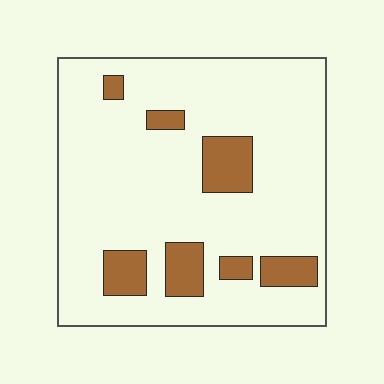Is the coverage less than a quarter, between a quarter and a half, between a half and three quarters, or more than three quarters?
Less than a quarter.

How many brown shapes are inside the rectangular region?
7.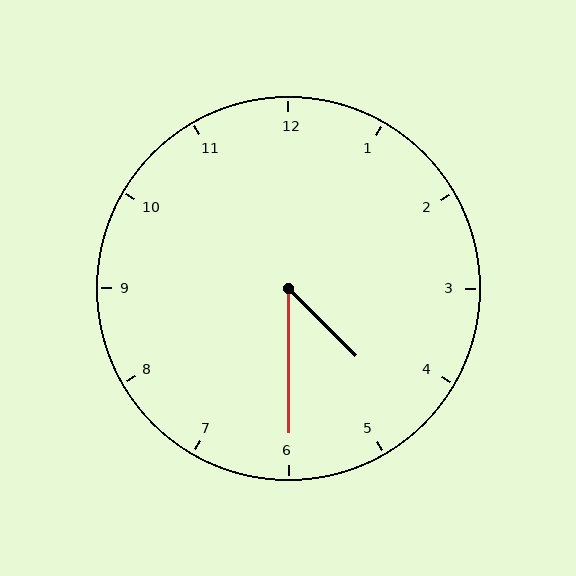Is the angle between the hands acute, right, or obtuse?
It is acute.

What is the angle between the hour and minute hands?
Approximately 45 degrees.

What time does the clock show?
4:30.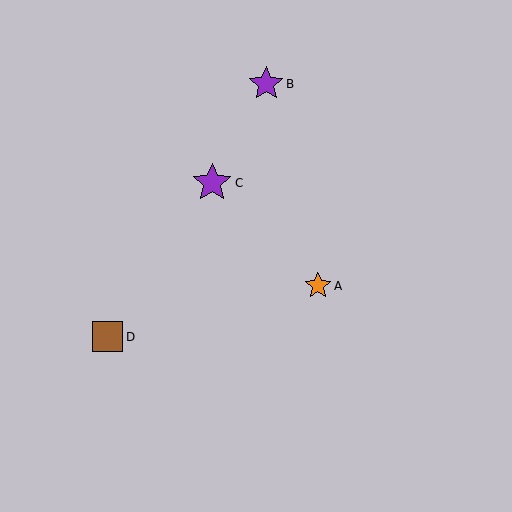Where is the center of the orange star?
The center of the orange star is at (318, 286).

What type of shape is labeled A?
Shape A is an orange star.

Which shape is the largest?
The purple star (labeled C) is the largest.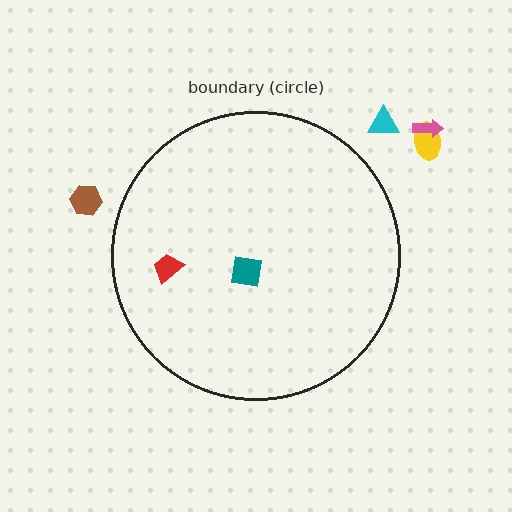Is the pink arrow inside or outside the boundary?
Outside.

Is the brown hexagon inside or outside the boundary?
Outside.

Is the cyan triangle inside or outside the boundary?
Outside.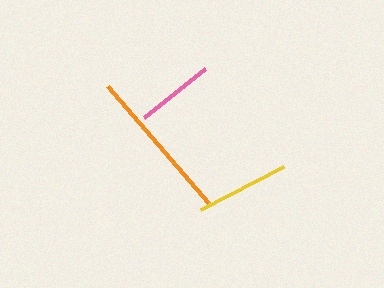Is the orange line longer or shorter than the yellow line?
The orange line is longer than the yellow line.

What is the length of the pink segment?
The pink segment is approximately 79 pixels long.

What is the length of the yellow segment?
The yellow segment is approximately 94 pixels long.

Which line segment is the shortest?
The pink line is the shortest at approximately 79 pixels.